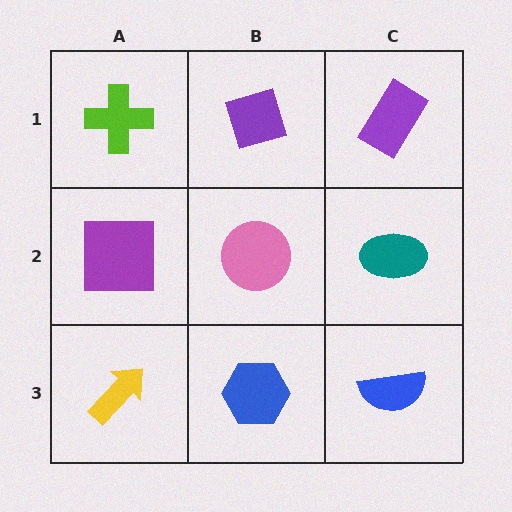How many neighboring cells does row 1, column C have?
2.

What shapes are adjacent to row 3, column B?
A pink circle (row 2, column B), a yellow arrow (row 3, column A), a blue semicircle (row 3, column C).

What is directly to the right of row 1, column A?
A purple diamond.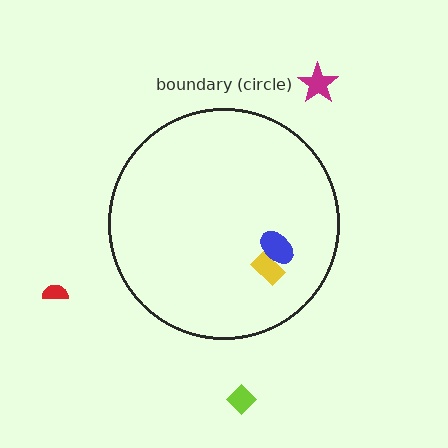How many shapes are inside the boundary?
2 inside, 3 outside.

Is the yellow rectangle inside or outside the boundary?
Inside.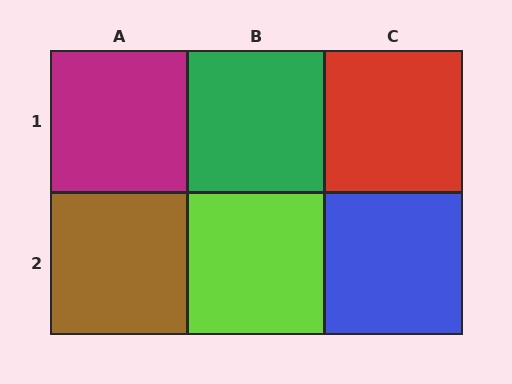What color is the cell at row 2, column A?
Brown.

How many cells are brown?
1 cell is brown.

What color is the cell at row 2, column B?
Lime.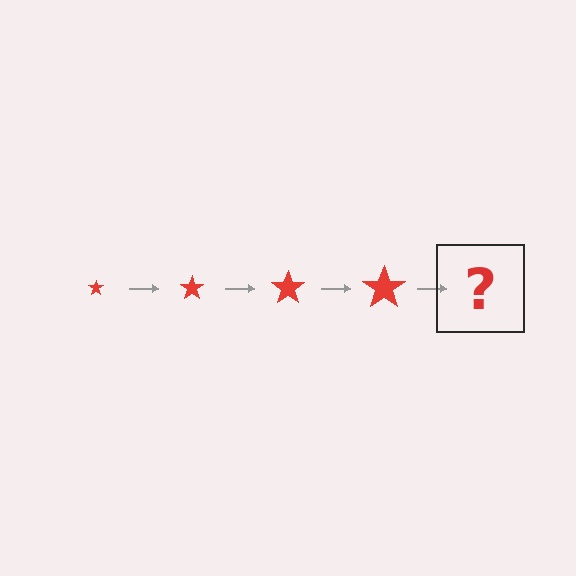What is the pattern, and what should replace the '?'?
The pattern is that the star gets progressively larger each step. The '?' should be a red star, larger than the previous one.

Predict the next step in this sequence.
The next step is a red star, larger than the previous one.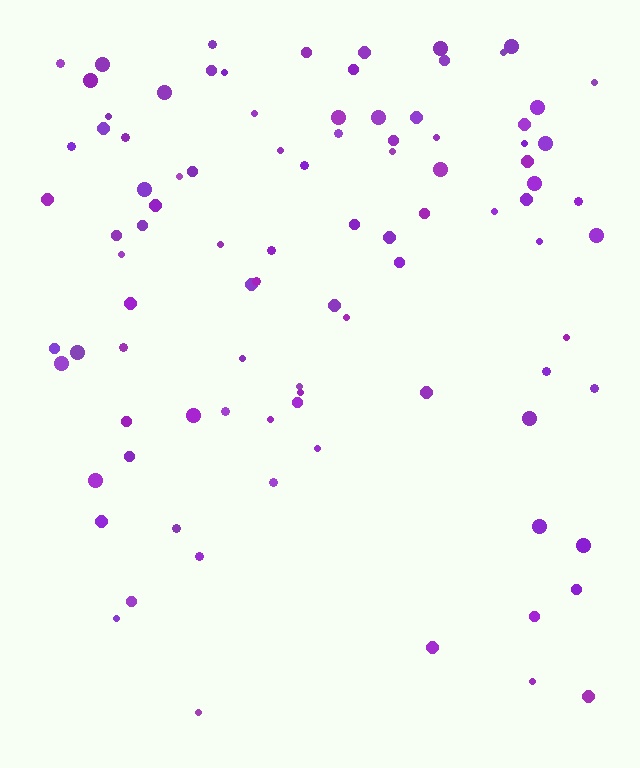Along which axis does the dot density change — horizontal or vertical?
Vertical.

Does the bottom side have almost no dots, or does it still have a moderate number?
Still a moderate number, just noticeably fewer than the top.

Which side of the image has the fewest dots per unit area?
The bottom.